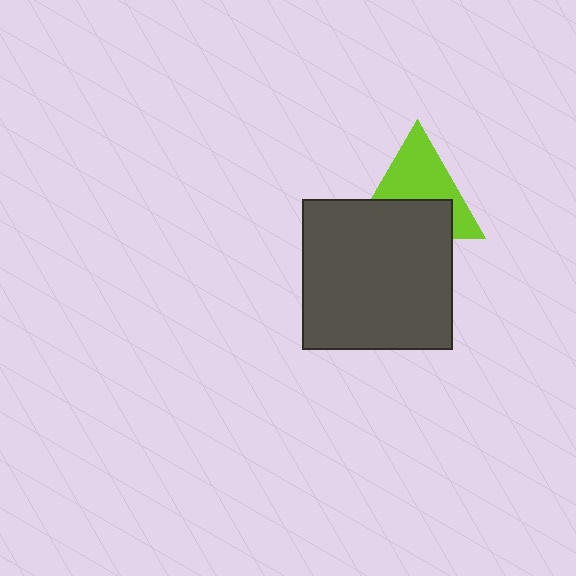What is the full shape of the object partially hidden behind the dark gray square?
The partially hidden object is a lime triangle.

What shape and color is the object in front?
The object in front is a dark gray square.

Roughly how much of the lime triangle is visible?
About half of it is visible (roughly 55%).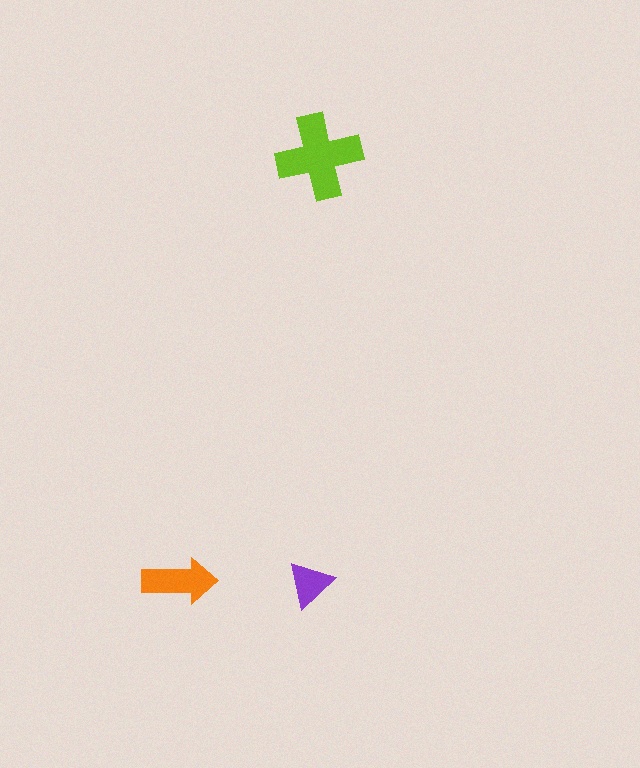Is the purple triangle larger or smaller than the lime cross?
Smaller.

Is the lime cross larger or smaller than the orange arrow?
Larger.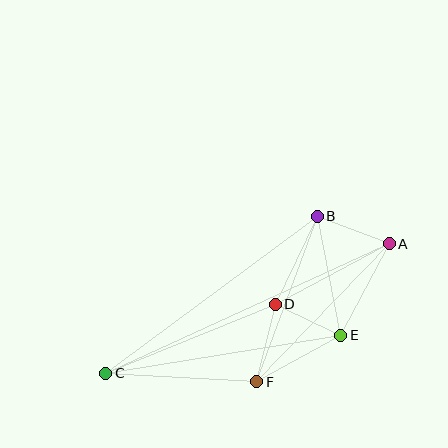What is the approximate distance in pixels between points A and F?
The distance between A and F is approximately 191 pixels.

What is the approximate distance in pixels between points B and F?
The distance between B and F is approximately 176 pixels.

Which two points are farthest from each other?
Points A and C are farthest from each other.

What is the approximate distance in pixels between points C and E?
The distance between C and E is approximately 238 pixels.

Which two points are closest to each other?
Points D and E are closest to each other.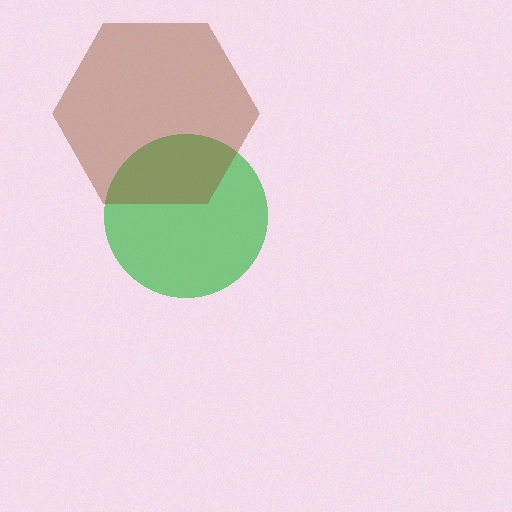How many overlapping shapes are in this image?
There are 2 overlapping shapes in the image.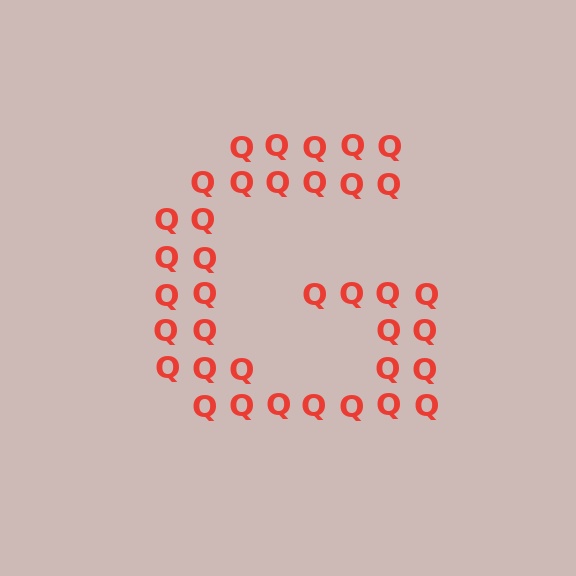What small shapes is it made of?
It is made of small letter Q's.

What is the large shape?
The large shape is the letter G.